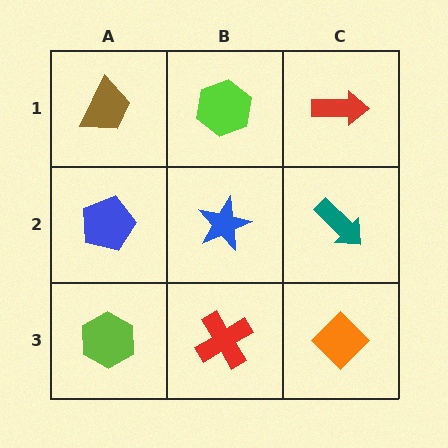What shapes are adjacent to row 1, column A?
A blue pentagon (row 2, column A), a lime hexagon (row 1, column B).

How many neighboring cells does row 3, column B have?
3.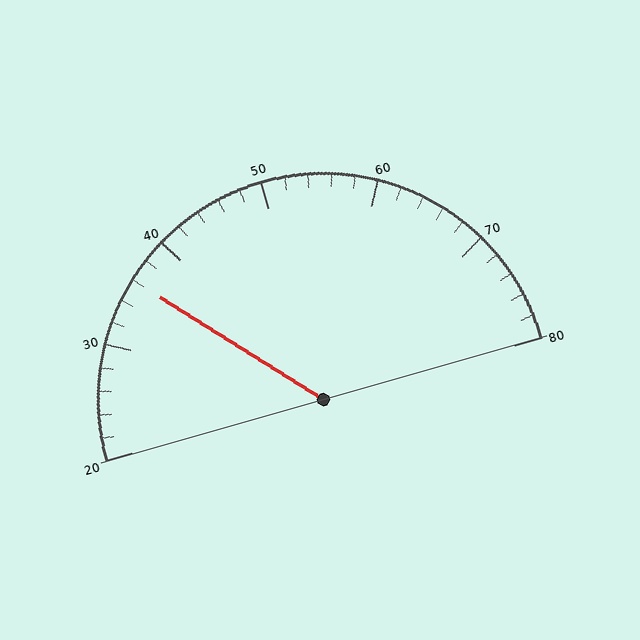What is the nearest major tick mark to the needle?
The nearest major tick mark is 40.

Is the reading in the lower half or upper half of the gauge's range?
The reading is in the lower half of the range (20 to 80).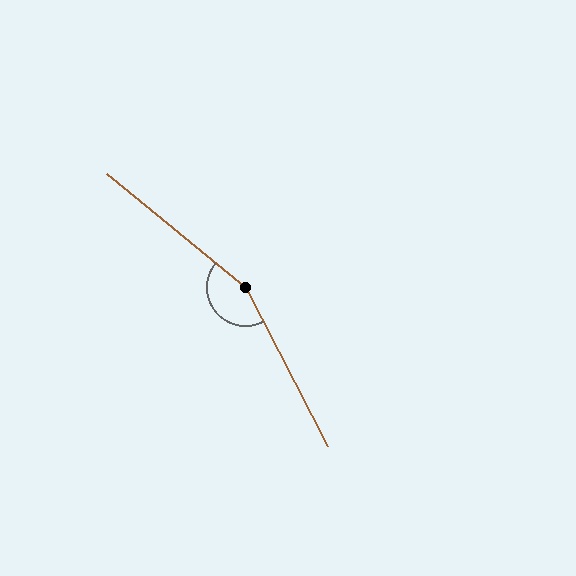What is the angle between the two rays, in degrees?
Approximately 156 degrees.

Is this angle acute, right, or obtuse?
It is obtuse.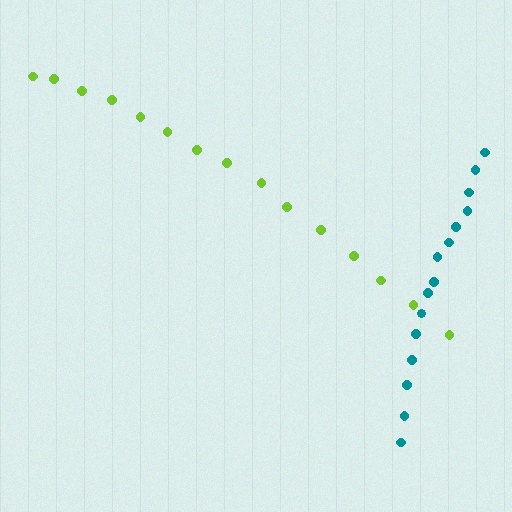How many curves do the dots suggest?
There are 2 distinct paths.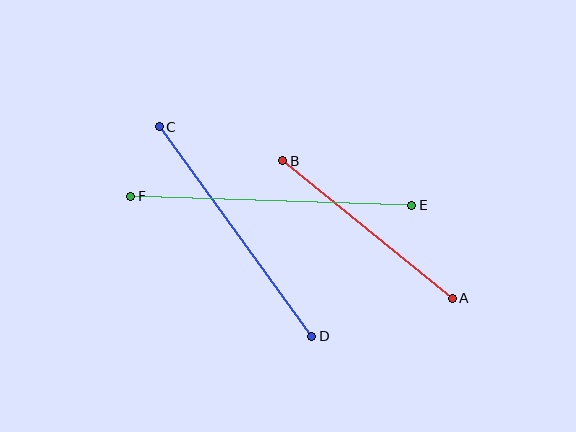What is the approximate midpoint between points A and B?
The midpoint is at approximately (367, 229) pixels.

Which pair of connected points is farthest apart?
Points E and F are farthest apart.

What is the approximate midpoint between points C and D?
The midpoint is at approximately (235, 231) pixels.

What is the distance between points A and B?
The distance is approximately 219 pixels.